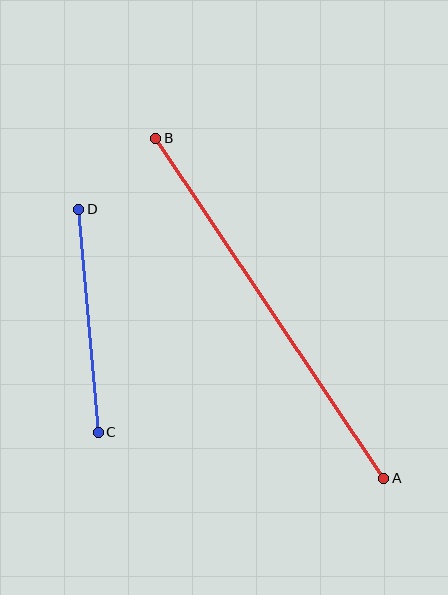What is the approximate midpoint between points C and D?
The midpoint is at approximately (88, 321) pixels.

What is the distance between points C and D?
The distance is approximately 223 pixels.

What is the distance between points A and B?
The distance is approximately 410 pixels.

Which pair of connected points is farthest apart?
Points A and B are farthest apart.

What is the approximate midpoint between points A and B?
The midpoint is at approximately (270, 308) pixels.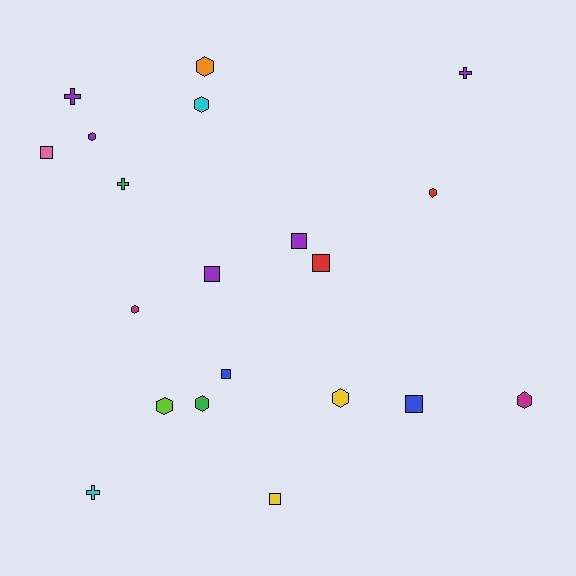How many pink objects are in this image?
There is 1 pink object.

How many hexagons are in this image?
There are 9 hexagons.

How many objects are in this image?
There are 20 objects.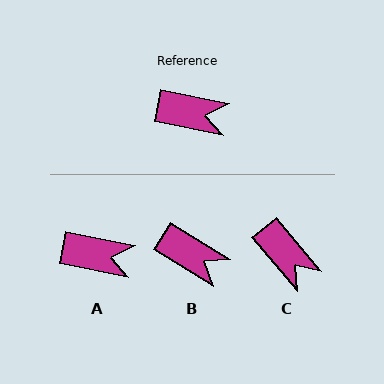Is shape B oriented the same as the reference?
No, it is off by about 21 degrees.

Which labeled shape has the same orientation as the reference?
A.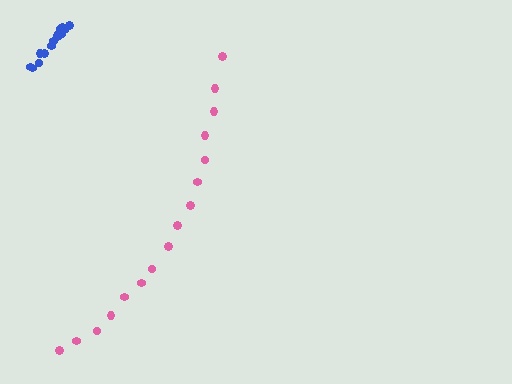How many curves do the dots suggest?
There are 2 distinct paths.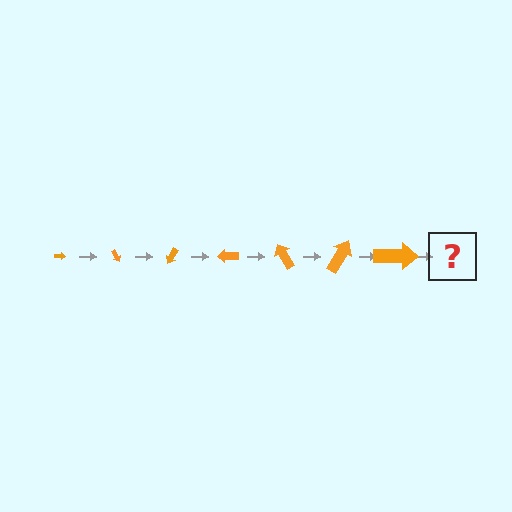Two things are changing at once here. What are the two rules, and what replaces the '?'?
The two rules are that the arrow grows larger each step and it rotates 60 degrees each step. The '?' should be an arrow, larger than the previous one and rotated 420 degrees from the start.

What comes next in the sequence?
The next element should be an arrow, larger than the previous one and rotated 420 degrees from the start.